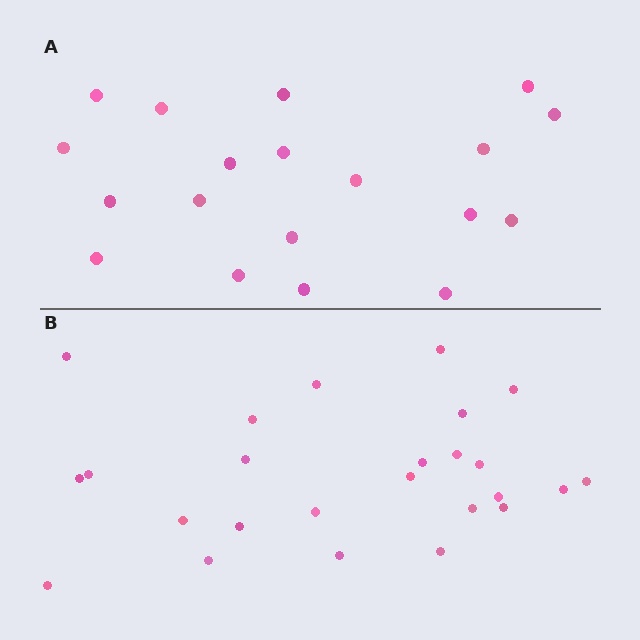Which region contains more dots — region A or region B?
Region B (the bottom region) has more dots.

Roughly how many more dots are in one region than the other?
Region B has about 6 more dots than region A.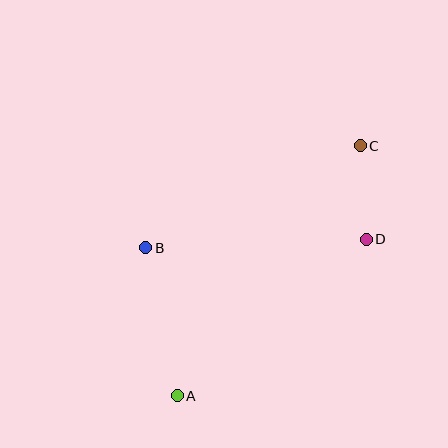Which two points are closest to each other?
Points C and D are closest to each other.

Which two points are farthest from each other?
Points A and C are farthest from each other.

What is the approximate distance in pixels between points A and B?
The distance between A and B is approximately 151 pixels.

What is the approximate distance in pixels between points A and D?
The distance between A and D is approximately 246 pixels.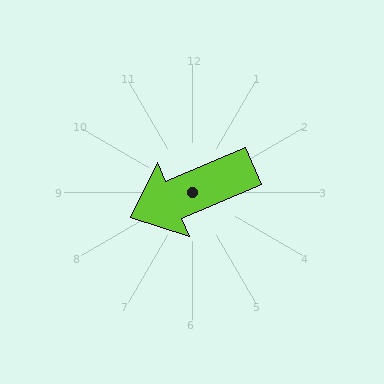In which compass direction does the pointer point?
Southwest.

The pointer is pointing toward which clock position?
Roughly 8 o'clock.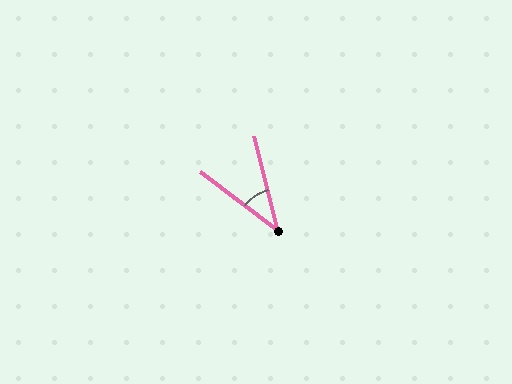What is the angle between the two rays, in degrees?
Approximately 39 degrees.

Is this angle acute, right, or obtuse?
It is acute.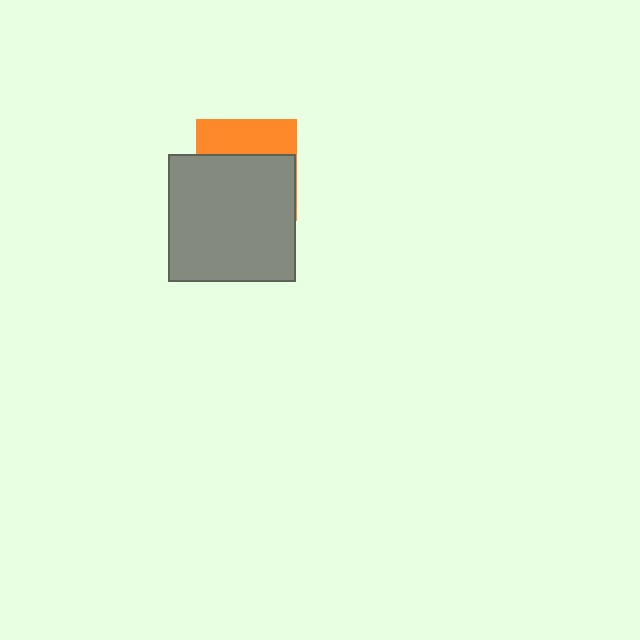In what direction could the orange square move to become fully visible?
The orange square could move up. That would shift it out from behind the gray square entirely.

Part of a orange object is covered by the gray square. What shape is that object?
It is a square.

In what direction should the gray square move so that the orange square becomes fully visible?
The gray square should move down. That is the shortest direction to clear the overlap and leave the orange square fully visible.